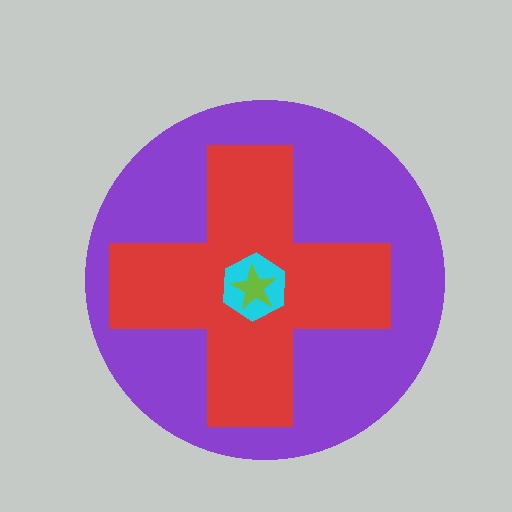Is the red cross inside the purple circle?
Yes.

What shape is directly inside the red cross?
The cyan hexagon.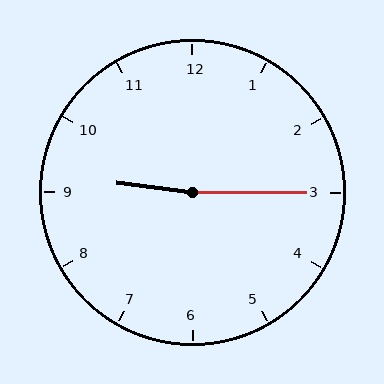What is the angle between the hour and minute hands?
Approximately 172 degrees.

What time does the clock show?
9:15.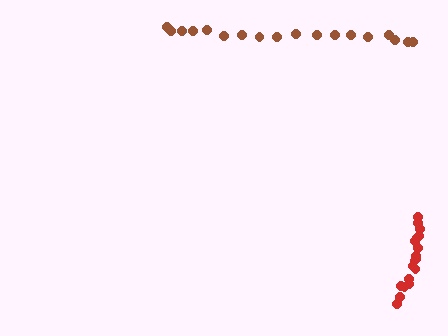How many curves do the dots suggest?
There are 2 distinct paths.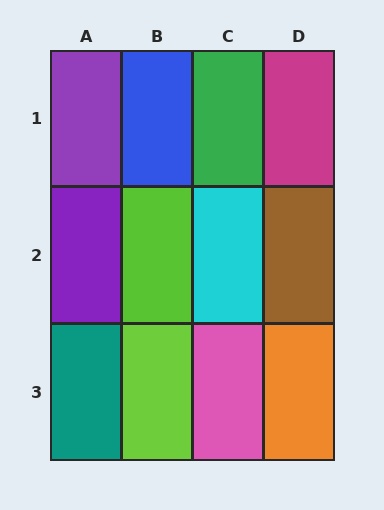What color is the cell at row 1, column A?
Purple.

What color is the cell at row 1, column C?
Green.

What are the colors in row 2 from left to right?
Purple, lime, cyan, brown.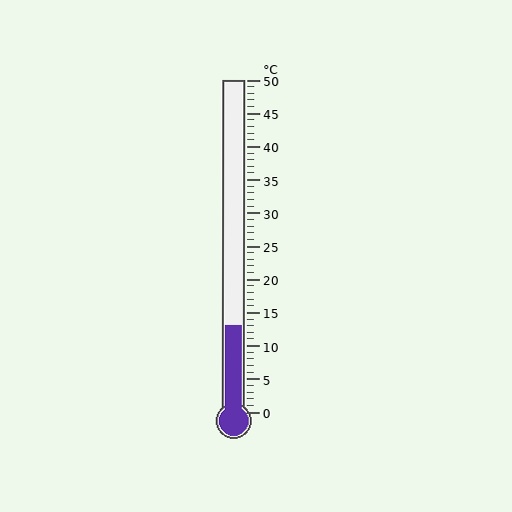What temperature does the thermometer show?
The thermometer shows approximately 13°C.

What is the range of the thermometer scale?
The thermometer scale ranges from 0°C to 50°C.